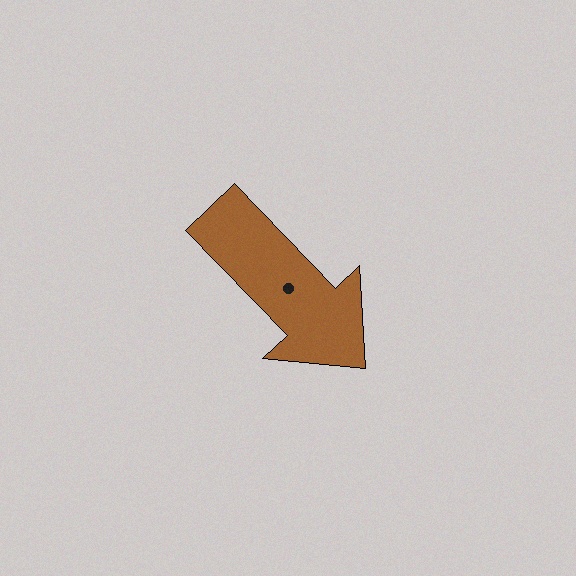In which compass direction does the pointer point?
Southeast.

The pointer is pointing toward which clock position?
Roughly 5 o'clock.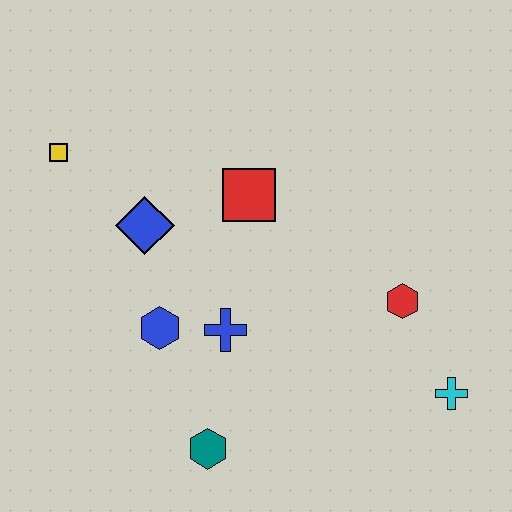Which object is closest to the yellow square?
The blue diamond is closest to the yellow square.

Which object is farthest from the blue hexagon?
The cyan cross is farthest from the blue hexagon.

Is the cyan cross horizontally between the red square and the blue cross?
No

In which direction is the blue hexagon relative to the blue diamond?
The blue hexagon is below the blue diamond.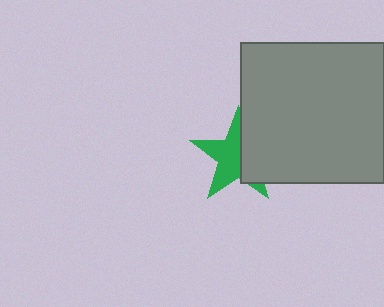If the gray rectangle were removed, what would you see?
You would see the complete green star.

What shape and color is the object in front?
The object in front is a gray rectangle.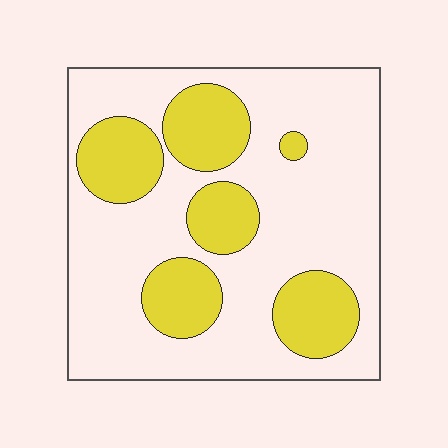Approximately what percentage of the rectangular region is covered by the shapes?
Approximately 30%.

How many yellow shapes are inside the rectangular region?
6.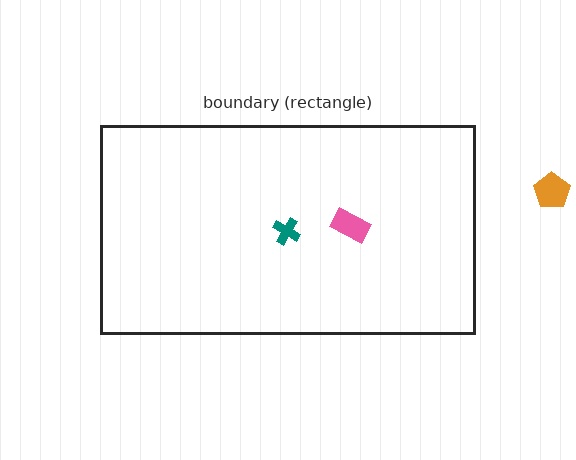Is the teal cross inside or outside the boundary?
Inside.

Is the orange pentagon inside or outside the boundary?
Outside.